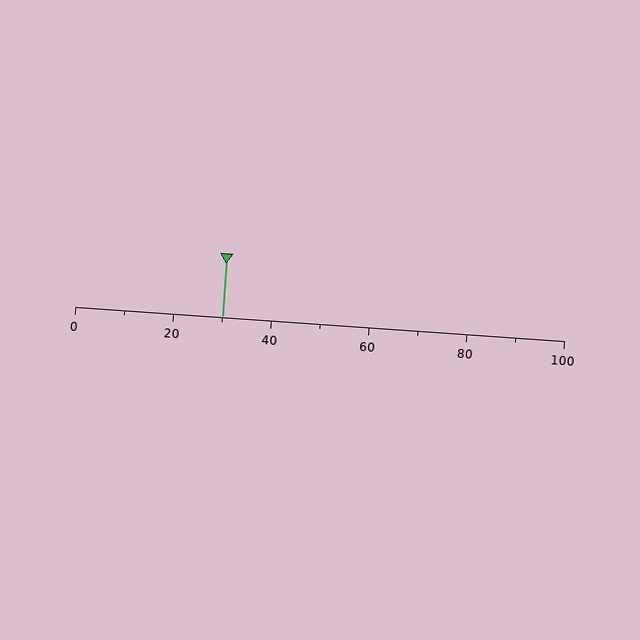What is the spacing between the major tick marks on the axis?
The major ticks are spaced 20 apart.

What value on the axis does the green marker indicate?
The marker indicates approximately 30.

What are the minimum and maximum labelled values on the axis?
The axis runs from 0 to 100.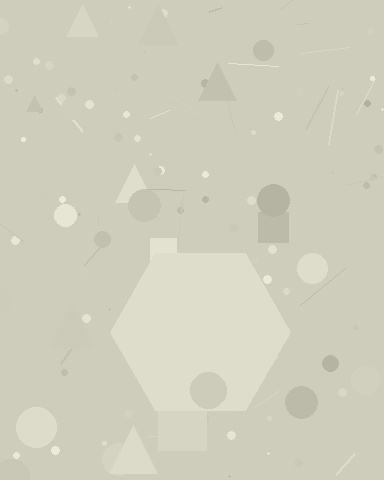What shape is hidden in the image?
A hexagon is hidden in the image.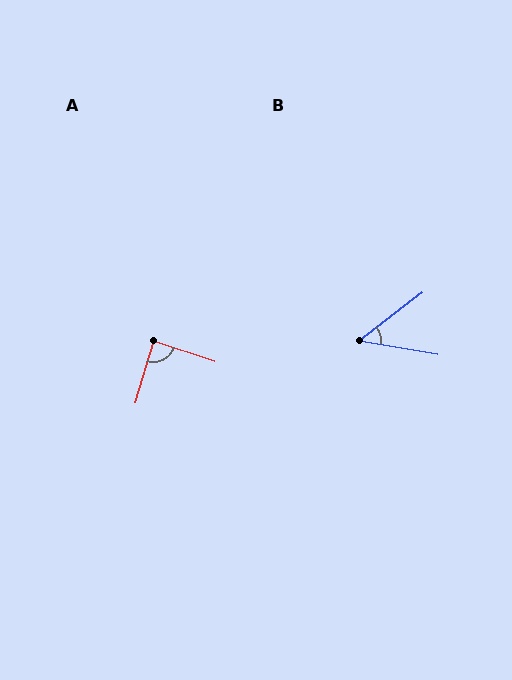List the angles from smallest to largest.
B (46°), A (89°).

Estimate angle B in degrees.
Approximately 46 degrees.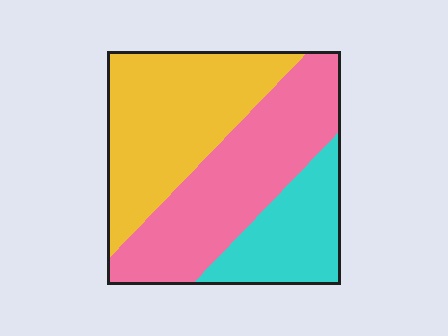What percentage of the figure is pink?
Pink takes up about two fifths (2/5) of the figure.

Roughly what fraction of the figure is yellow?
Yellow takes up about three eighths (3/8) of the figure.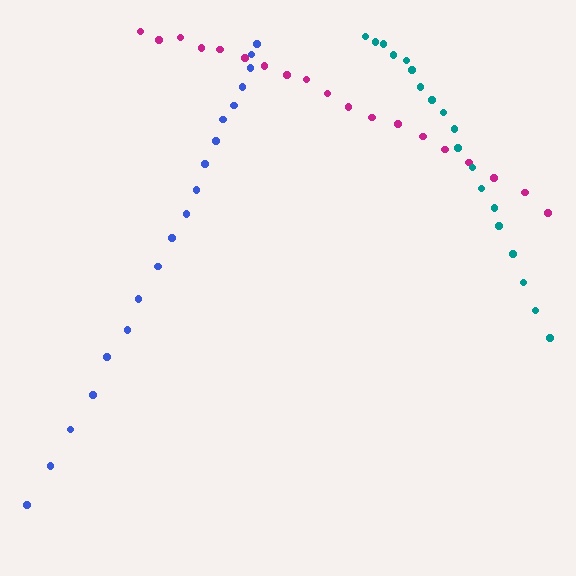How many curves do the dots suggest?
There are 3 distinct paths.